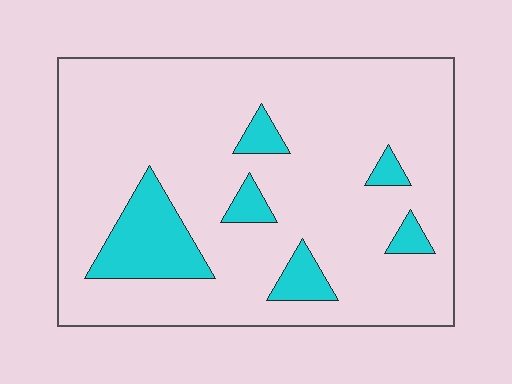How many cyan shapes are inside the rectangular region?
6.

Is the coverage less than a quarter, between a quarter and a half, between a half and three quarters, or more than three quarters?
Less than a quarter.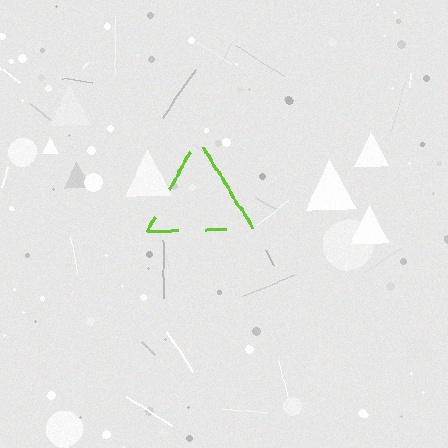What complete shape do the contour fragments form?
The contour fragments form a triangle.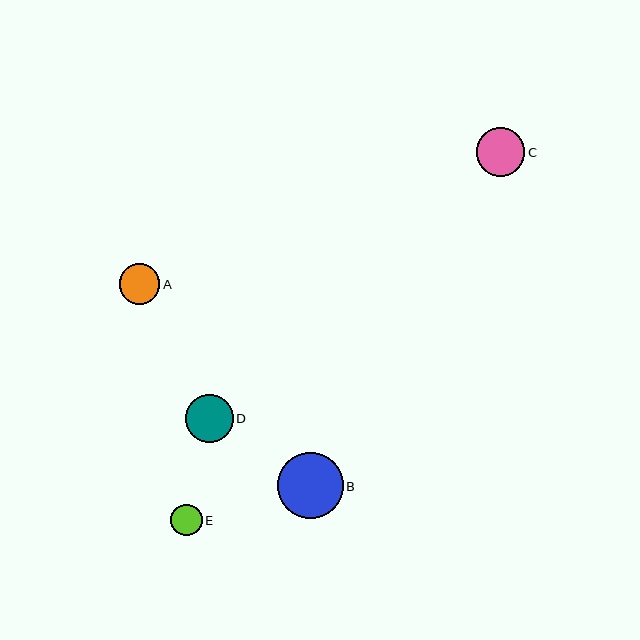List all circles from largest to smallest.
From largest to smallest: B, C, D, A, E.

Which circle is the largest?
Circle B is the largest with a size of approximately 66 pixels.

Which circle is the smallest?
Circle E is the smallest with a size of approximately 32 pixels.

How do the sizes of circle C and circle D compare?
Circle C and circle D are approximately the same size.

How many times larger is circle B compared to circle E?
Circle B is approximately 2.1 times the size of circle E.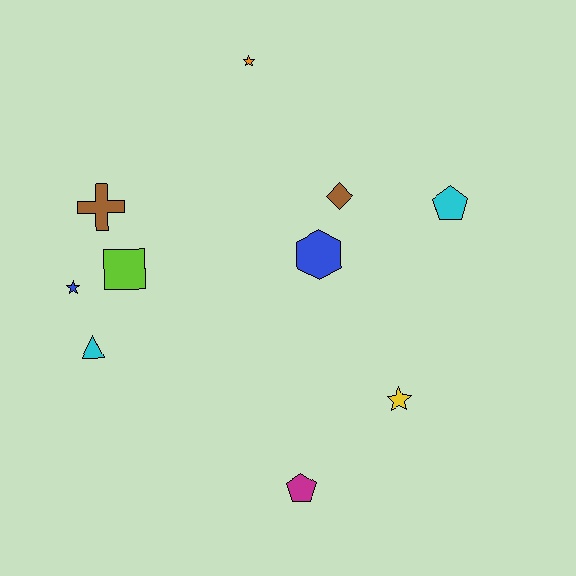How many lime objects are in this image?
There is 1 lime object.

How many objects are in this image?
There are 10 objects.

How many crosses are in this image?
There is 1 cross.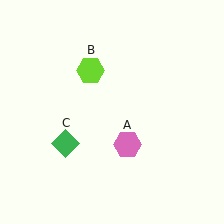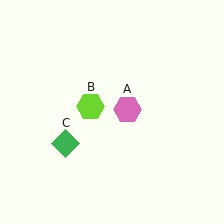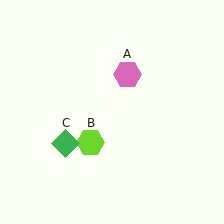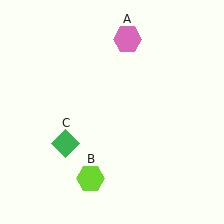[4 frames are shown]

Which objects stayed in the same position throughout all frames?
Green diamond (object C) remained stationary.